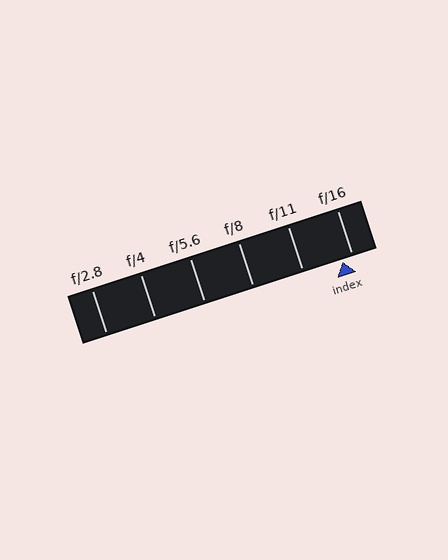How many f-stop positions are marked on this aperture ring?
There are 6 f-stop positions marked.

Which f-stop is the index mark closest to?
The index mark is closest to f/16.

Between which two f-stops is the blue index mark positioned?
The index mark is between f/11 and f/16.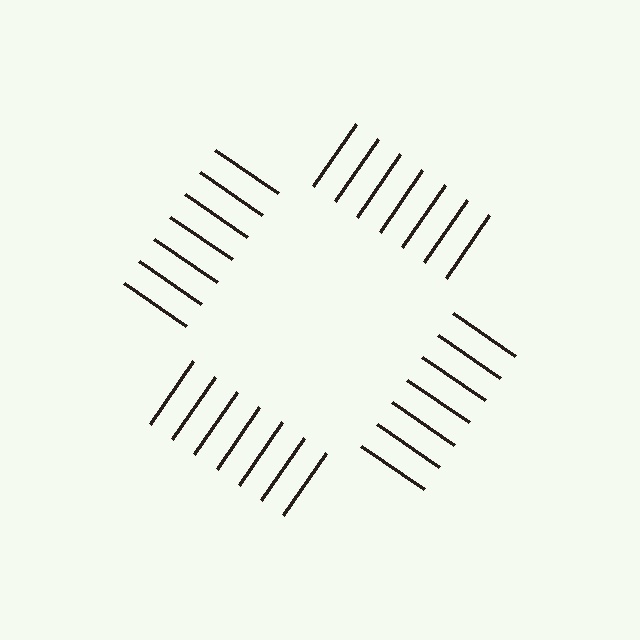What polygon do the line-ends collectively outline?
An illusory square — the line segments terminate on its edges but no continuous stroke is drawn.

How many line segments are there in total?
28 — 7 along each of the 4 edges.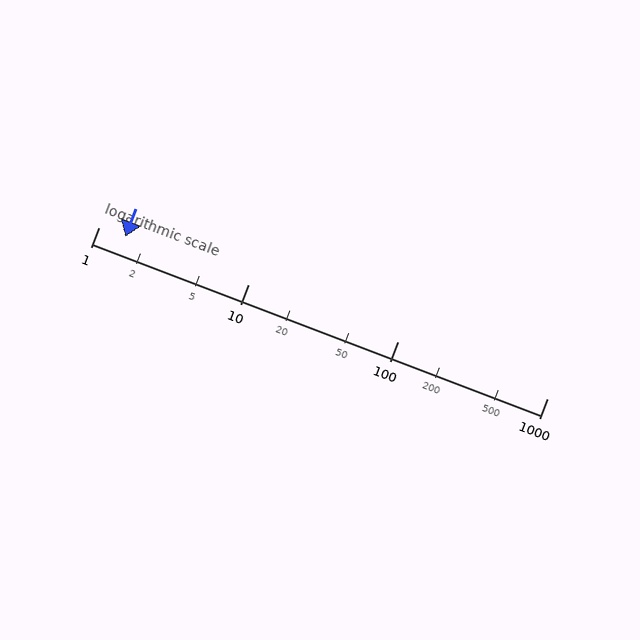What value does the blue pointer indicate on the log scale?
The pointer indicates approximately 1.5.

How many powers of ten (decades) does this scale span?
The scale spans 3 decades, from 1 to 1000.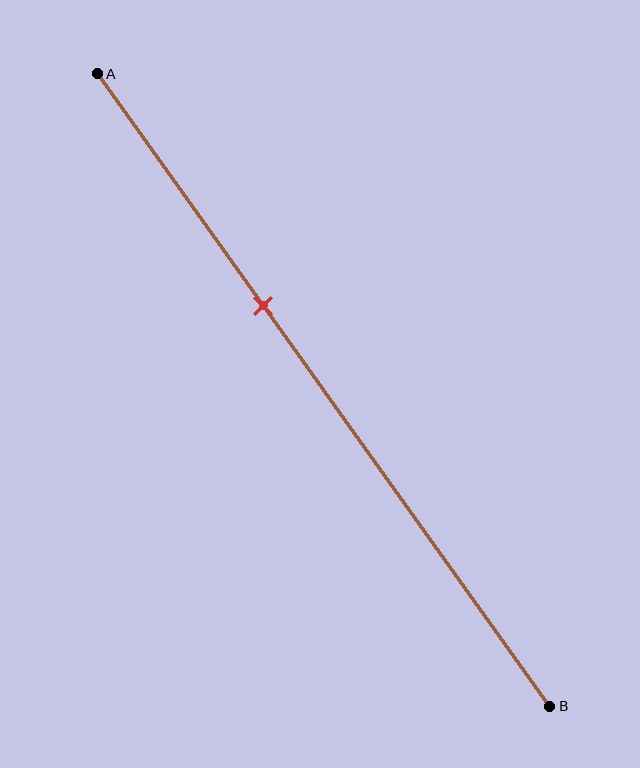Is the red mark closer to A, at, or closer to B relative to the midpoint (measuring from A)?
The red mark is closer to point A than the midpoint of segment AB.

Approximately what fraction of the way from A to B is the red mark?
The red mark is approximately 35% of the way from A to B.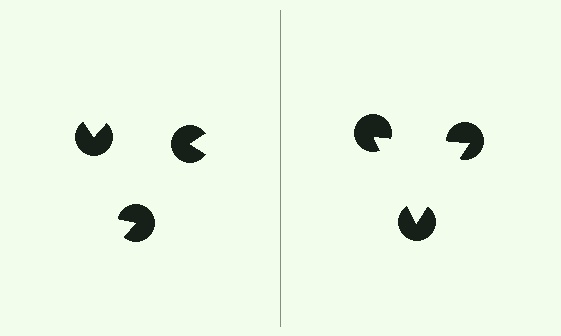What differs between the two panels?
The pac-man discs are positioned identically on both sides; only the wedge orientations differ. On the right they align to a triangle; on the left they are misaligned.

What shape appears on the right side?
An illusory triangle.